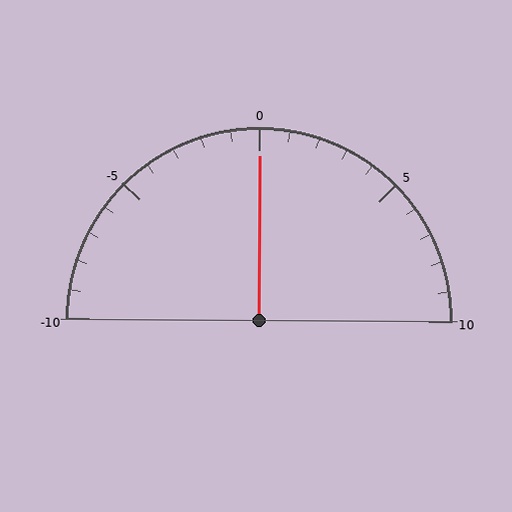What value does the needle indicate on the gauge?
The needle indicates approximately 0.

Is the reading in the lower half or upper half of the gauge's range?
The reading is in the upper half of the range (-10 to 10).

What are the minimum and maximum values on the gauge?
The gauge ranges from -10 to 10.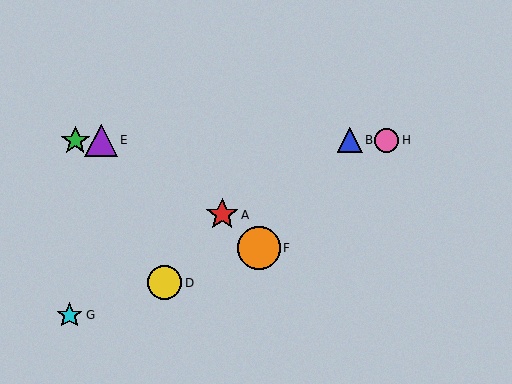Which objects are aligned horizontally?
Objects B, C, E, H are aligned horizontally.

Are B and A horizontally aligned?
No, B is at y≈140 and A is at y≈215.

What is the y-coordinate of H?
Object H is at y≈140.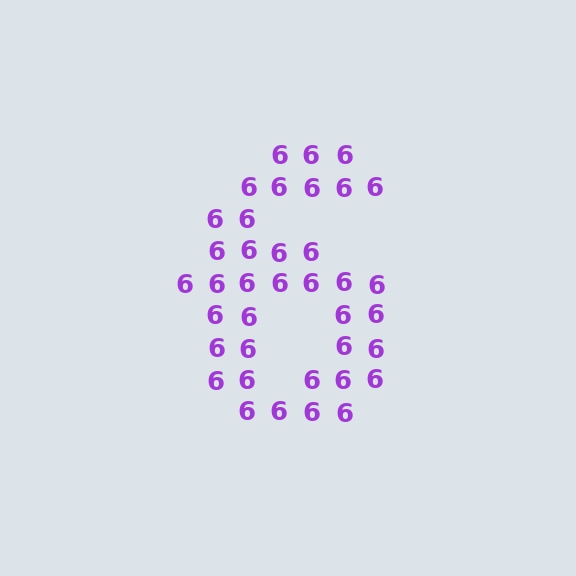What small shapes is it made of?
It is made of small digit 6's.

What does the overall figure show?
The overall figure shows the digit 6.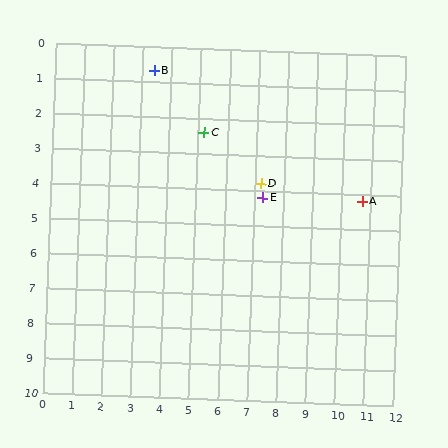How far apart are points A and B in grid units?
Points A and B are about 8.1 grid units apart.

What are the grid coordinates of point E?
Point E is at approximately (7.3, 4.2).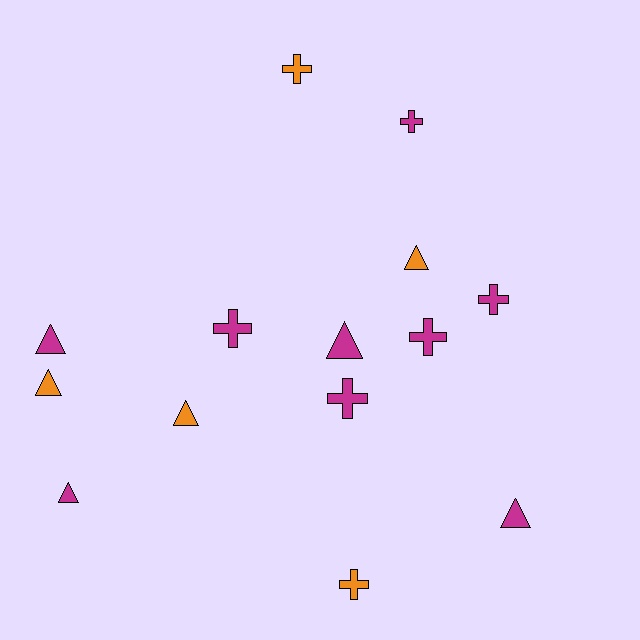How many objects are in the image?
There are 14 objects.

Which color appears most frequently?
Magenta, with 9 objects.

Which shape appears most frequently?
Cross, with 7 objects.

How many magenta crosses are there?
There are 5 magenta crosses.